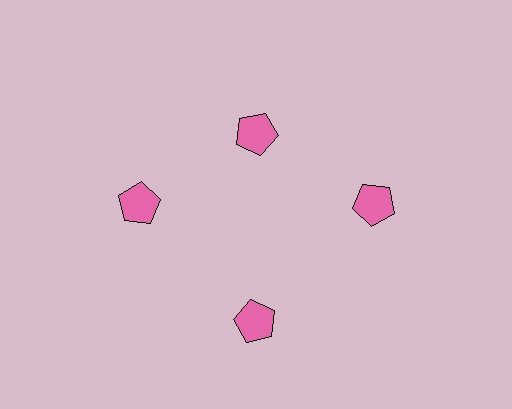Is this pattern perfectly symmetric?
No. The 4 pink pentagons are arranged in a ring, but one element near the 12 o'clock position is pulled inward toward the center, breaking the 4-fold rotational symmetry.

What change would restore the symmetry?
The symmetry would be restored by moving it outward, back onto the ring so that all 4 pentagons sit at equal angles and equal distance from the center.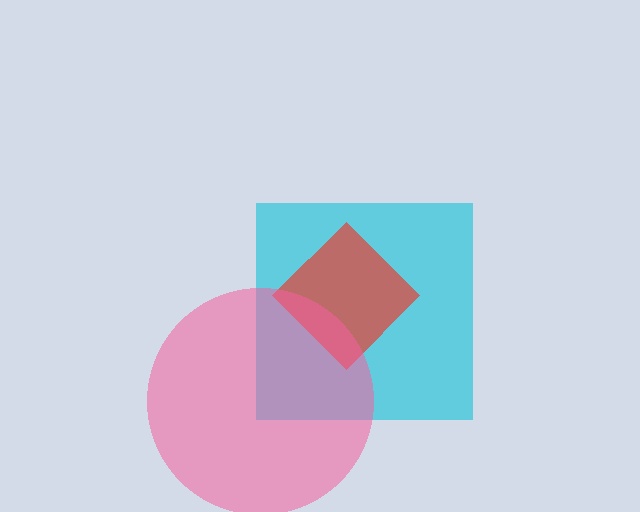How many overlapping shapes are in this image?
There are 3 overlapping shapes in the image.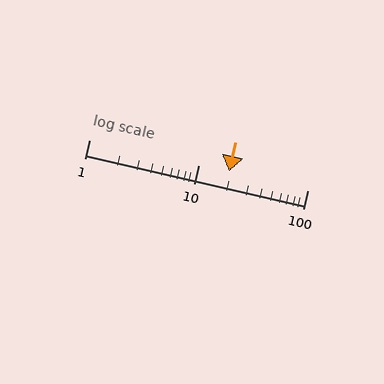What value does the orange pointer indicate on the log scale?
The pointer indicates approximately 19.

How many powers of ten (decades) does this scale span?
The scale spans 2 decades, from 1 to 100.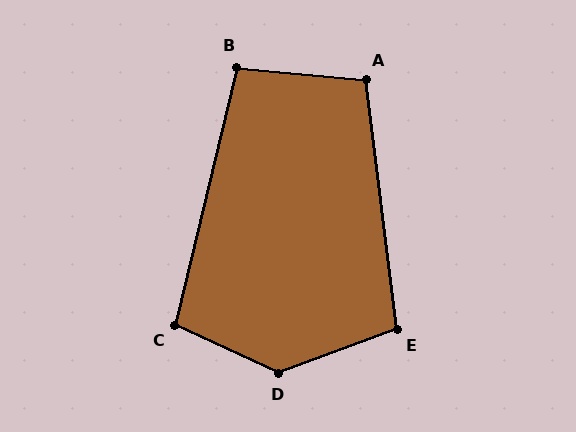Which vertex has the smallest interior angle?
B, at approximately 98 degrees.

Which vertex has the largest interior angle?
D, at approximately 135 degrees.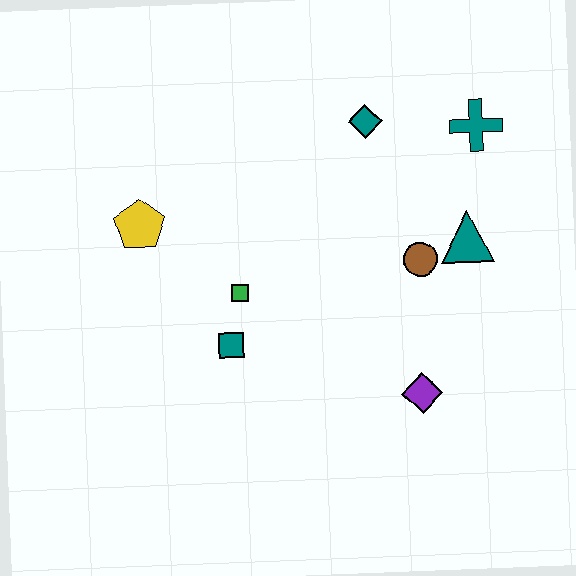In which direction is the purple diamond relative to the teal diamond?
The purple diamond is below the teal diamond.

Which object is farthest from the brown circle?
The yellow pentagon is farthest from the brown circle.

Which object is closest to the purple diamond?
The brown circle is closest to the purple diamond.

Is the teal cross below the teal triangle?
No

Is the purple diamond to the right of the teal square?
Yes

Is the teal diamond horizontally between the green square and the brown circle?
Yes